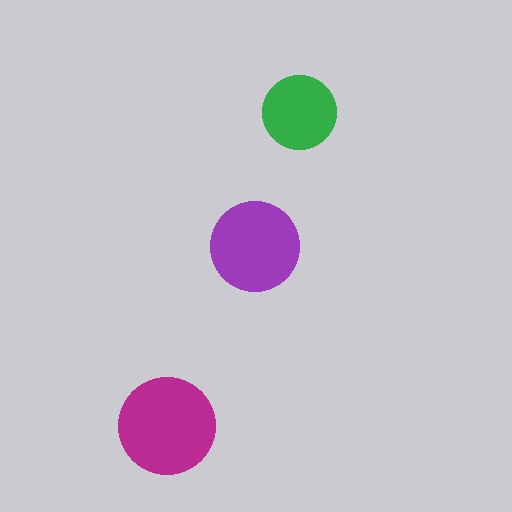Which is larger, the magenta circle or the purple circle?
The magenta one.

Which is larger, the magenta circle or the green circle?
The magenta one.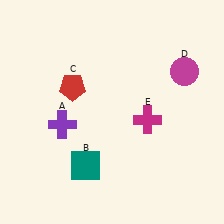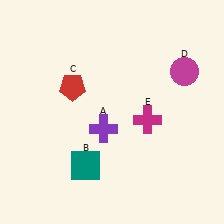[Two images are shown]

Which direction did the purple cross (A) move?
The purple cross (A) moved right.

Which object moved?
The purple cross (A) moved right.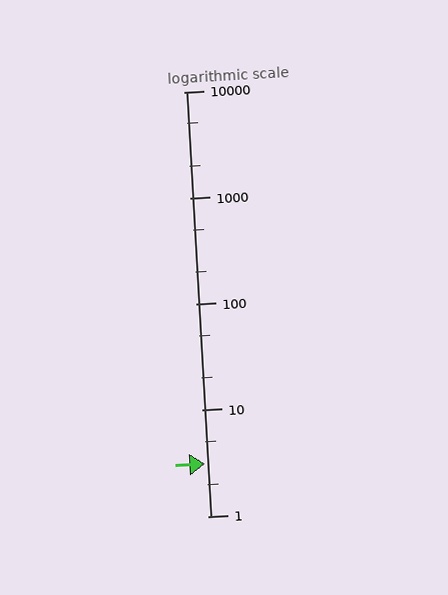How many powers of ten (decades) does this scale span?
The scale spans 4 decades, from 1 to 10000.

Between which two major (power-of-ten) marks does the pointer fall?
The pointer is between 1 and 10.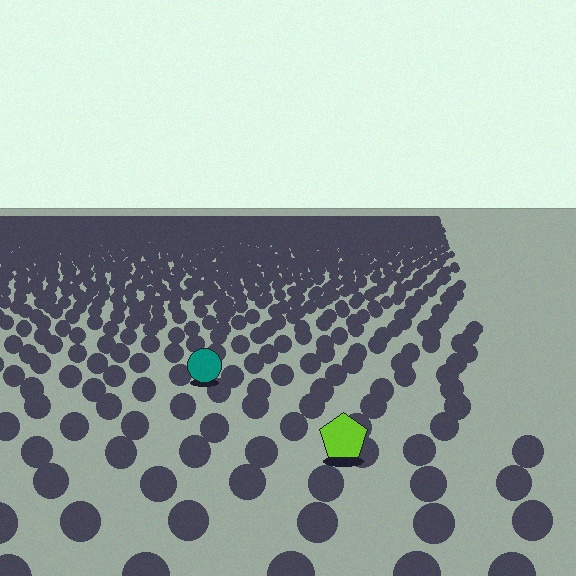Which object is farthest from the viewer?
The teal circle is farthest from the viewer. It appears smaller and the ground texture around it is denser.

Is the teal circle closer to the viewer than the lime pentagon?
No. The lime pentagon is closer — you can tell from the texture gradient: the ground texture is coarser near it.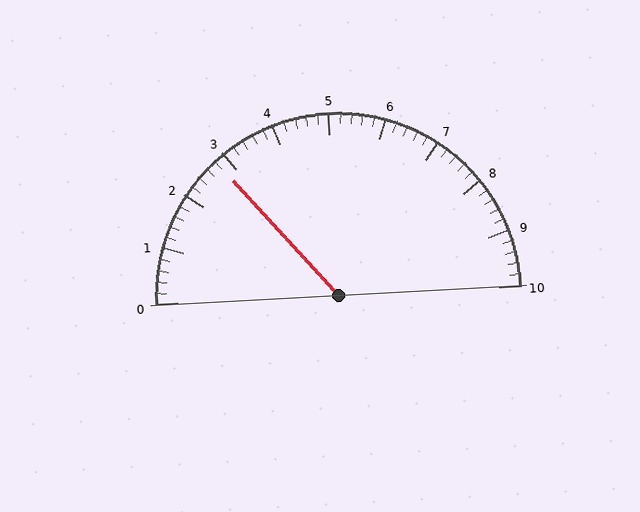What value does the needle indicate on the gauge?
The needle indicates approximately 2.8.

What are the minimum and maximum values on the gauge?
The gauge ranges from 0 to 10.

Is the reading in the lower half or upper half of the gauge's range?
The reading is in the lower half of the range (0 to 10).